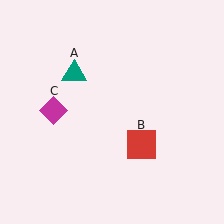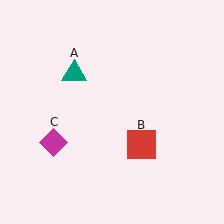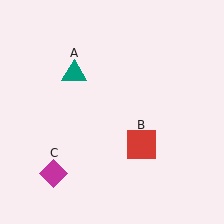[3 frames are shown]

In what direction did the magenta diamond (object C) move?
The magenta diamond (object C) moved down.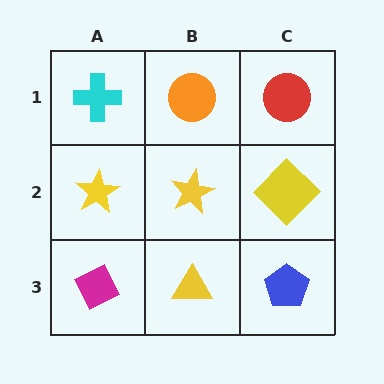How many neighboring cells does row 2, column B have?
4.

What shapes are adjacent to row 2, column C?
A red circle (row 1, column C), a blue pentagon (row 3, column C), a yellow star (row 2, column B).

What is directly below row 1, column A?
A yellow star.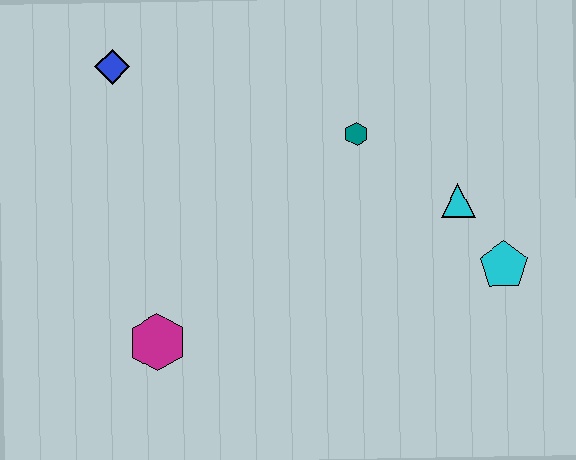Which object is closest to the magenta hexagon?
The blue diamond is closest to the magenta hexagon.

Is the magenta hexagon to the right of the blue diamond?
Yes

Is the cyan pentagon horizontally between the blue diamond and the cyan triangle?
No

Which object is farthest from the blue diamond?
The cyan pentagon is farthest from the blue diamond.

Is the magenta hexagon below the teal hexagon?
Yes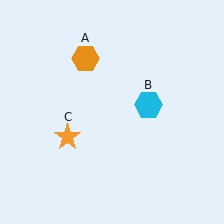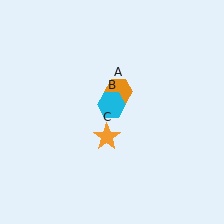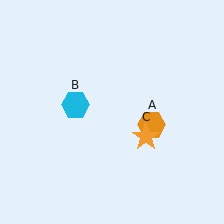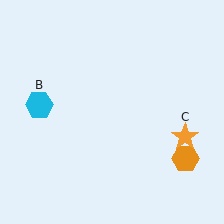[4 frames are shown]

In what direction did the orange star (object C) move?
The orange star (object C) moved right.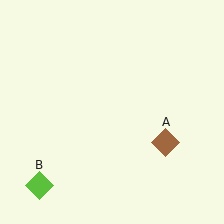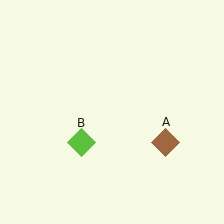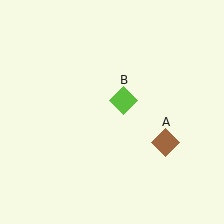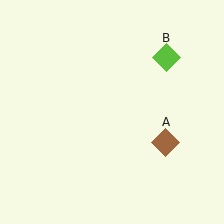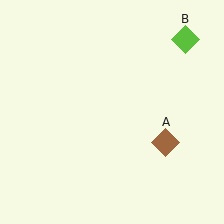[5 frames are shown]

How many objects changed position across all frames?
1 object changed position: lime diamond (object B).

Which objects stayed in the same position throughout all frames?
Brown diamond (object A) remained stationary.